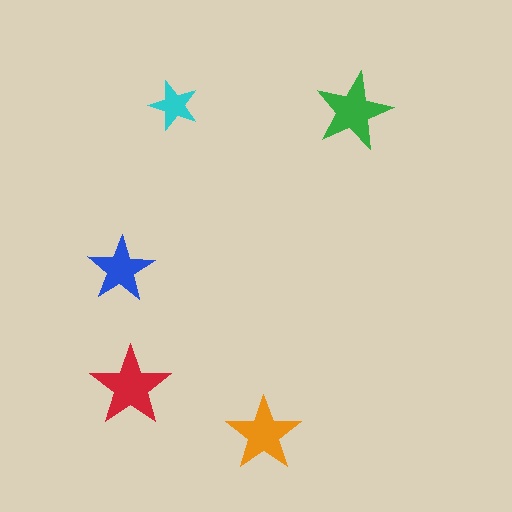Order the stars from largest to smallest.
the red one, the green one, the orange one, the blue one, the cyan one.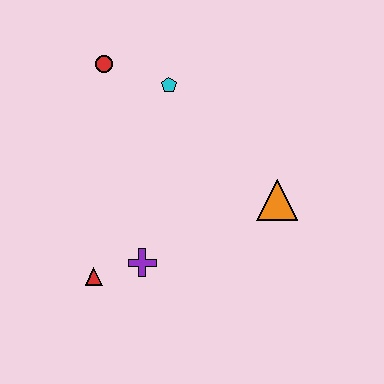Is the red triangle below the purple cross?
Yes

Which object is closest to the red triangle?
The purple cross is closest to the red triangle.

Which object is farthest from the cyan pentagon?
The red triangle is farthest from the cyan pentagon.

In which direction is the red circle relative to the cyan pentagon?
The red circle is to the left of the cyan pentagon.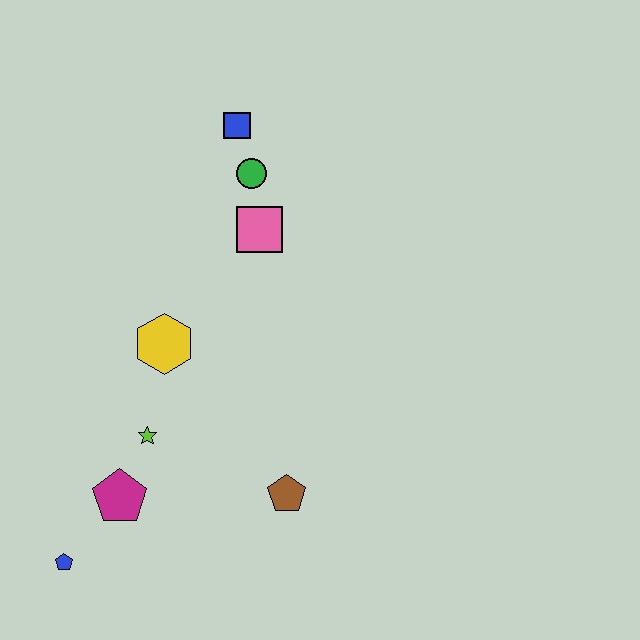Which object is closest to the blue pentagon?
The magenta pentagon is closest to the blue pentagon.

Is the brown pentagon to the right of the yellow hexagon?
Yes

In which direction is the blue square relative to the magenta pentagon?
The blue square is above the magenta pentagon.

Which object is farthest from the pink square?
The blue pentagon is farthest from the pink square.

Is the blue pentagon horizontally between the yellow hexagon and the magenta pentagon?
No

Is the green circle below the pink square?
No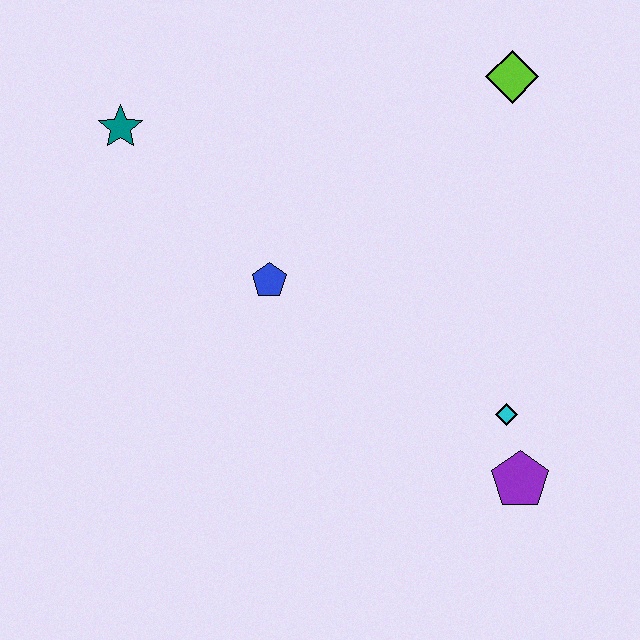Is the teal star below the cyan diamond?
No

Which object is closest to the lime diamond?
The blue pentagon is closest to the lime diamond.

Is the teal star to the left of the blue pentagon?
Yes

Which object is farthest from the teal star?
The purple pentagon is farthest from the teal star.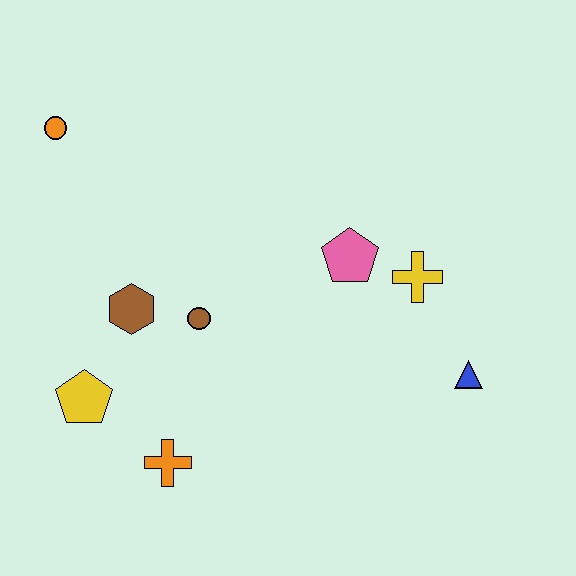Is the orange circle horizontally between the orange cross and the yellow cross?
No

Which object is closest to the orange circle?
The brown hexagon is closest to the orange circle.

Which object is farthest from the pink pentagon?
The orange circle is farthest from the pink pentagon.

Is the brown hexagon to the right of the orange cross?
No